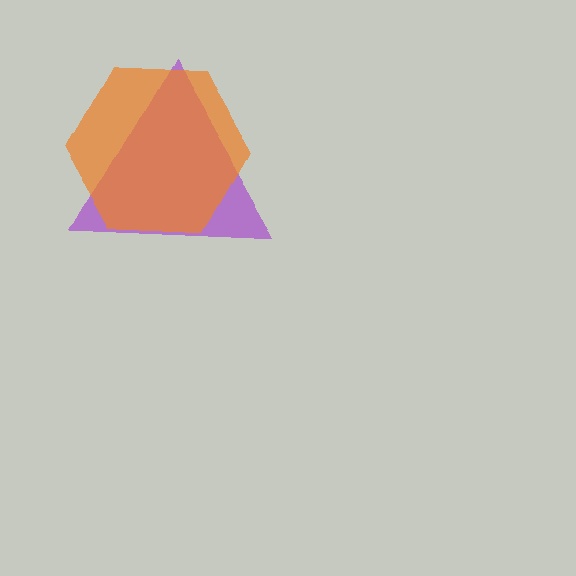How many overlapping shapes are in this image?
There are 2 overlapping shapes in the image.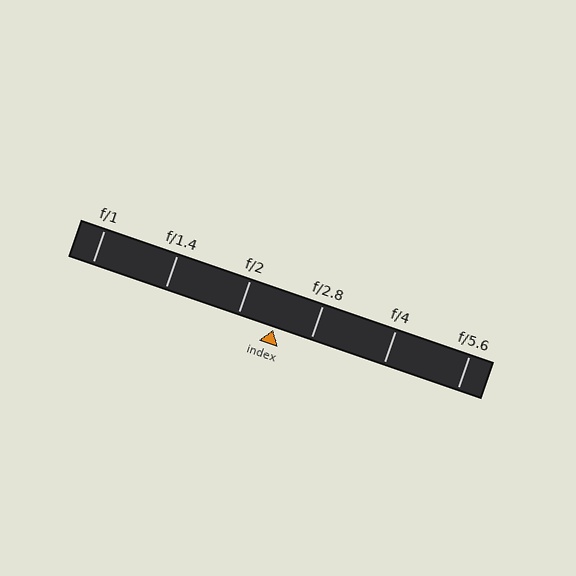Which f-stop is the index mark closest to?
The index mark is closest to f/2.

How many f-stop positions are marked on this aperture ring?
There are 6 f-stop positions marked.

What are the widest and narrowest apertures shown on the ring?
The widest aperture shown is f/1 and the narrowest is f/5.6.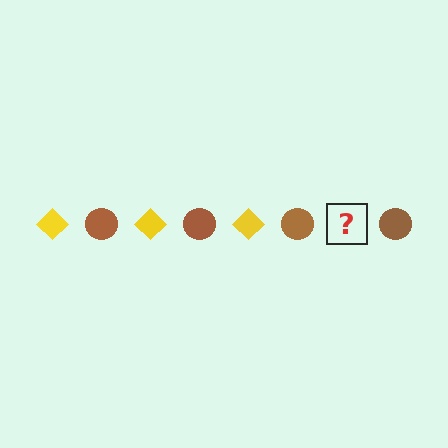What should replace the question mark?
The question mark should be replaced with a yellow diamond.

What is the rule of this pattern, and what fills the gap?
The rule is that the pattern alternates between yellow diamond and brown circle. The gap should be filled with a yellow diamond.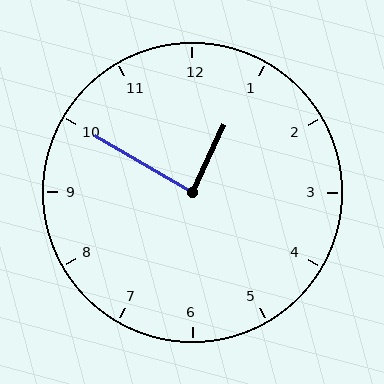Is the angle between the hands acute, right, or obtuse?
It is right.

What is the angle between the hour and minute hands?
Approximately 85 degrees.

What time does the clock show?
12:50.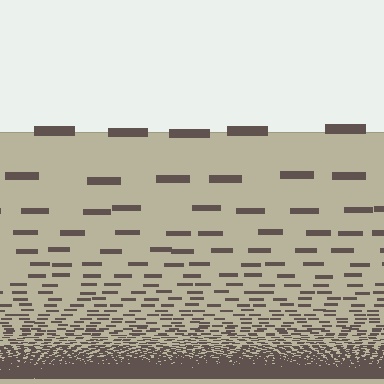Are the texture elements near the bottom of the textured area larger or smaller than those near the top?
Smaller. The gradient is inverted — elements near the bottom are smaller and denser.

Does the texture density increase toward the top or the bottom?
Density increases toward the bottom.